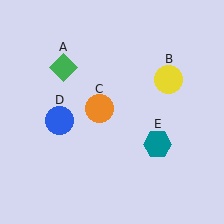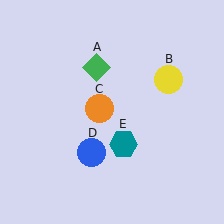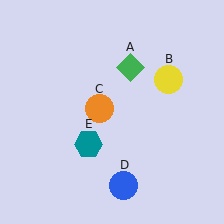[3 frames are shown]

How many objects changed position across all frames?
3 objects changed position: green diamond (object A), blue circle (object D), teal hexagon (object E).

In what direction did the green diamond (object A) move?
The green diamond (object A) moved right.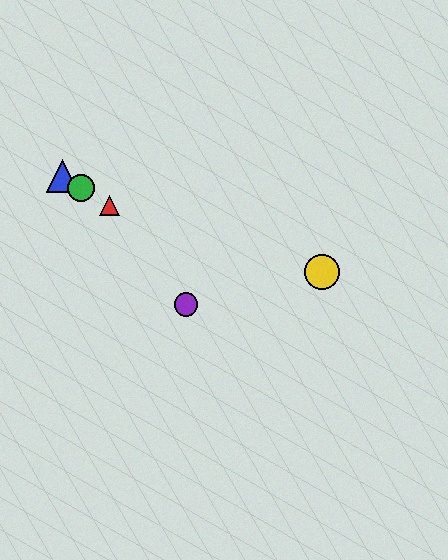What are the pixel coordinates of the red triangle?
The red triangle is at (109, 206).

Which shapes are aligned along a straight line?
The red triangle, the blue triangle, the green circle are aligned along a straight line.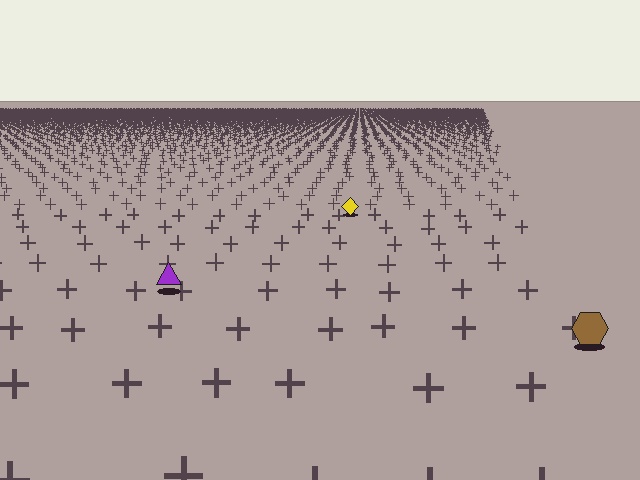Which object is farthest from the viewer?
The yellow diamond is farthest from the viewer. It appears smaller and the ground texture around it is denser.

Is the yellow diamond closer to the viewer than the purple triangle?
No. The purple triangle is closer — you can tell from the texture gradient: the ground texture is coarser near it.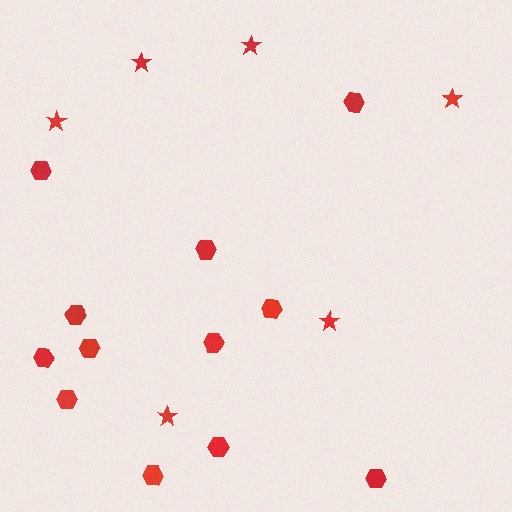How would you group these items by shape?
There are 2 groups: one group of stars (6) and one group of hexagons (12).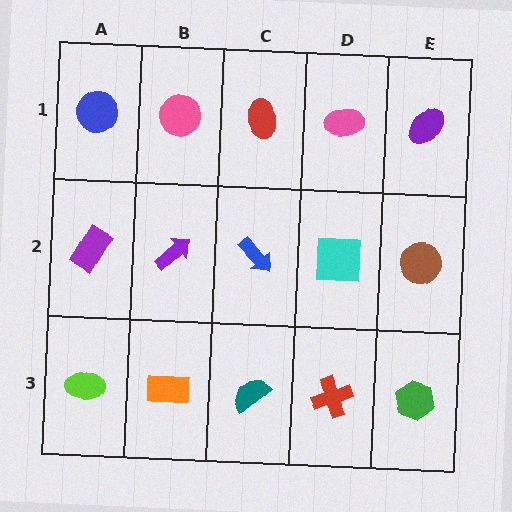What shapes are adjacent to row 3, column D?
A cyan square (row 2, column D), a teal semicircle (row 3, column C), a green hexagon (row 3, column E).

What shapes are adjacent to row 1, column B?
A purple arrow (row 2, column B), a blue circle (row 1, column A), a red ellipse (row 1, column C).